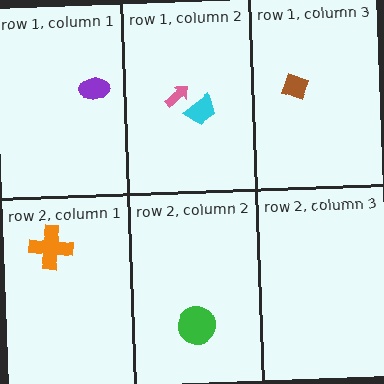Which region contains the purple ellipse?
The row 1, column 1 region.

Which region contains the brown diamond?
The row 1, column 3 region.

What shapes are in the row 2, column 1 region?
The orange cross.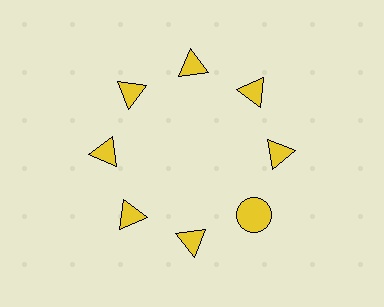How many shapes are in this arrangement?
There are 8 shapes arranged in a ring pattern.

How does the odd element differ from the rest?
It has a different shape: circle instead of triangle.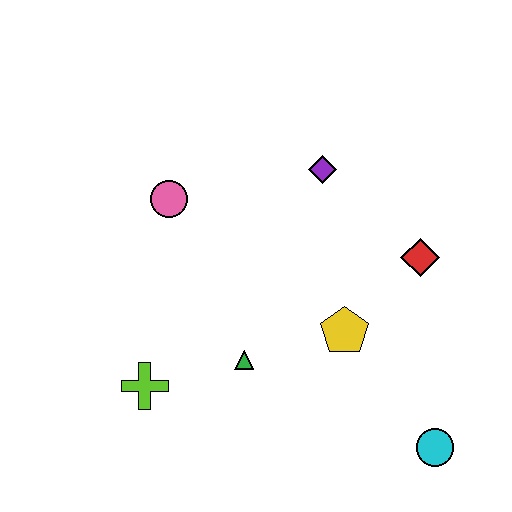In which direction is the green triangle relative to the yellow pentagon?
The green triangle is to the left of the yellow pentagon.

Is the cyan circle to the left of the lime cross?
No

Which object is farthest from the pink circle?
The cyan circle is farthest from the pink circle.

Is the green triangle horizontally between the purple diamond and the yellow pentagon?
No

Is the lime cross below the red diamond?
Yes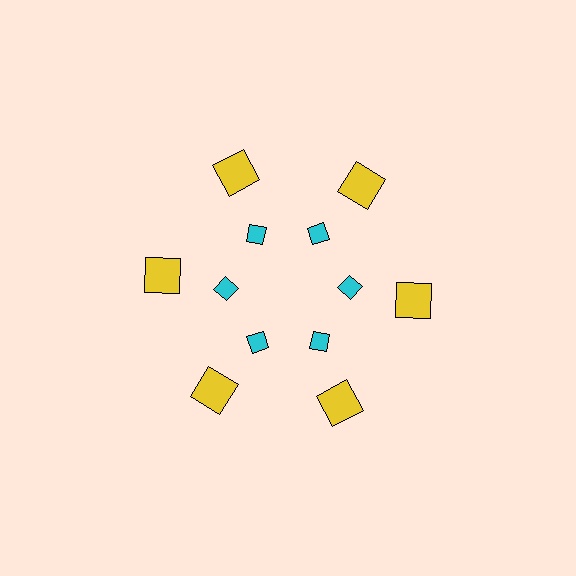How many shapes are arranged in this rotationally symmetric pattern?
There are 12 shapes, arranged in 6 groups of 2.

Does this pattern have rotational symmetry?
Yes, this pattern has 6-fold rotational symmetry. It looks the same after rotating 60 degrees around the center.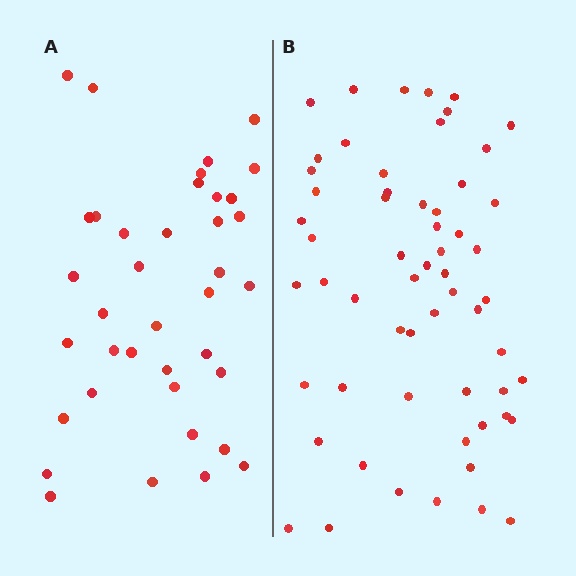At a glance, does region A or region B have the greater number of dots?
Region B (the right region) has more dots.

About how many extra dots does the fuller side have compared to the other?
Region B has approximately 20 more dots than region A.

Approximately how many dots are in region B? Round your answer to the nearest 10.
About 60 dots. (The exact count is 59, which rounds to 60.)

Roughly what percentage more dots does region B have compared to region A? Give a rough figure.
About 55% more.